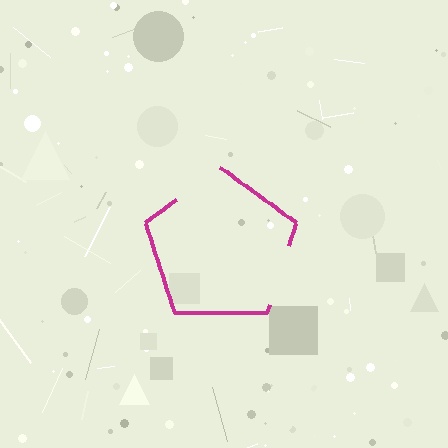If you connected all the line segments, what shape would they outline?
They would outline a pentagon.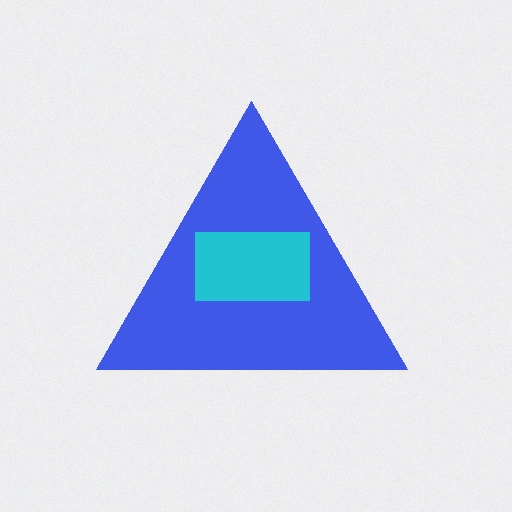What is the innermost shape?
The cyan rectangle.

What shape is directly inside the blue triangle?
The cyan rectangle.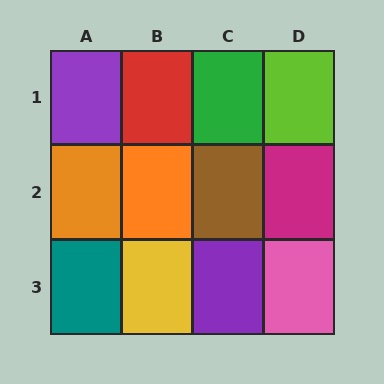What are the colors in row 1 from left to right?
Purple, red, green, lime.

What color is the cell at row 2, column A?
Orange.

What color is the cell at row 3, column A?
Teal.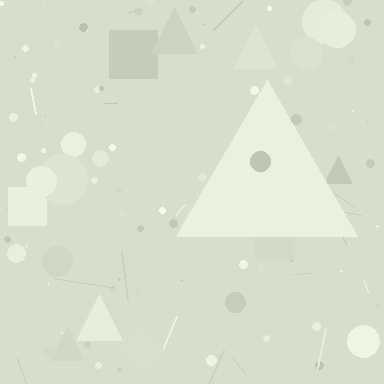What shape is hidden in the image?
A triangle is hidden in the image.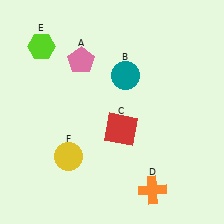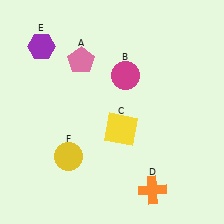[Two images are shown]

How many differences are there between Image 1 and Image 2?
There are 3 differences between the two images.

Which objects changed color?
B changed from teal to magenta. C changed from red to yellow. E changed from lime to purple.